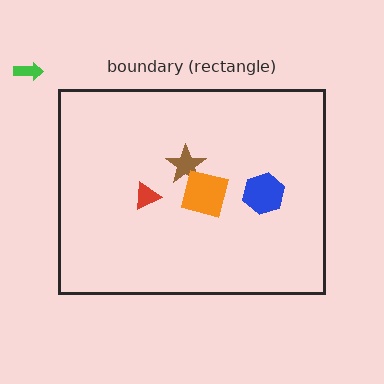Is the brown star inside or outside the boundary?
Inside.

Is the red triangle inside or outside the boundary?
Inside.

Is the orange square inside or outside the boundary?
Inside.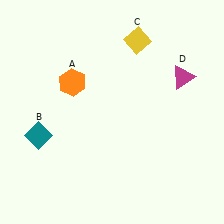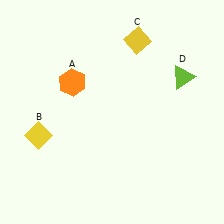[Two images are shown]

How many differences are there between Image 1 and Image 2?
There are 2 differences between the two images.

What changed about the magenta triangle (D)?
In Image 1, D is magenta. In Image 2, it changed to lime.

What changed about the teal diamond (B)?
In Image 1, B is teal. In Image 2, it changed to yellow.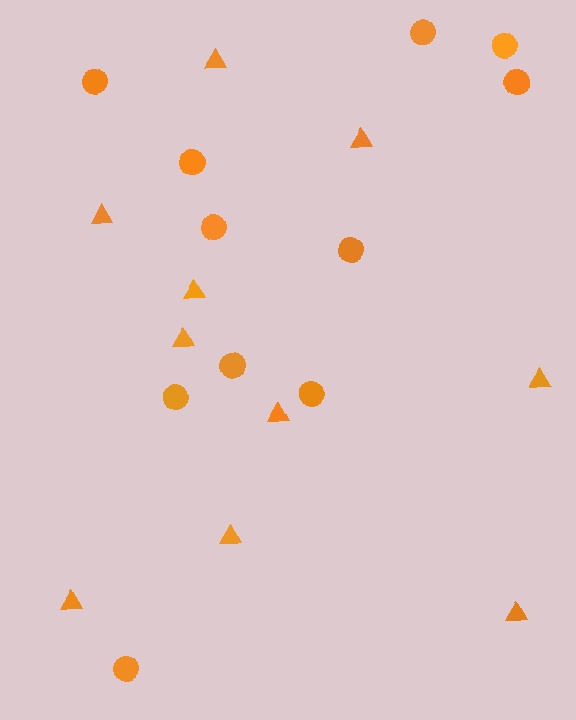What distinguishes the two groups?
There are 2 groups: one group of circles (11) and one group of triangles (10).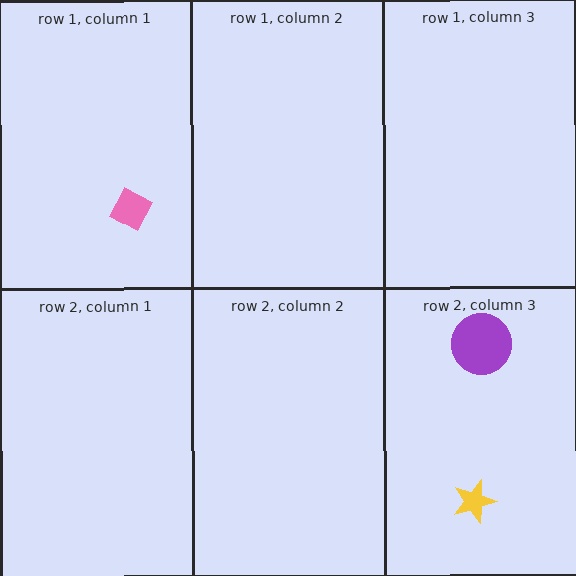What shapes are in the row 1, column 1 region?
The pink diamond.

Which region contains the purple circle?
The row 2, column 3 region.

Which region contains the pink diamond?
The row 1, column 1 region.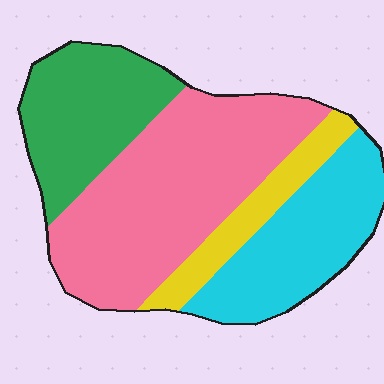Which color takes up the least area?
Yellow, at roughly 10%.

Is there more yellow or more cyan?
Cyan.